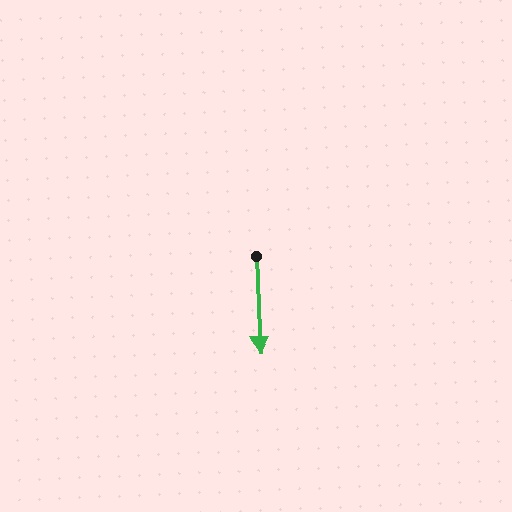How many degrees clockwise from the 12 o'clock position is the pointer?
Approximately 180 degrees.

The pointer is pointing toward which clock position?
Roughly 6 o'clock.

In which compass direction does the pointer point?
South.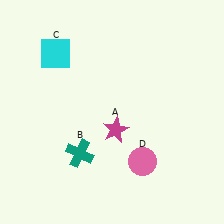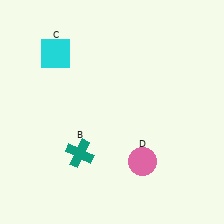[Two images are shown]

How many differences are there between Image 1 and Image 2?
There is 1 difference between the two images.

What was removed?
The magenta star (A) was removed in Image 2.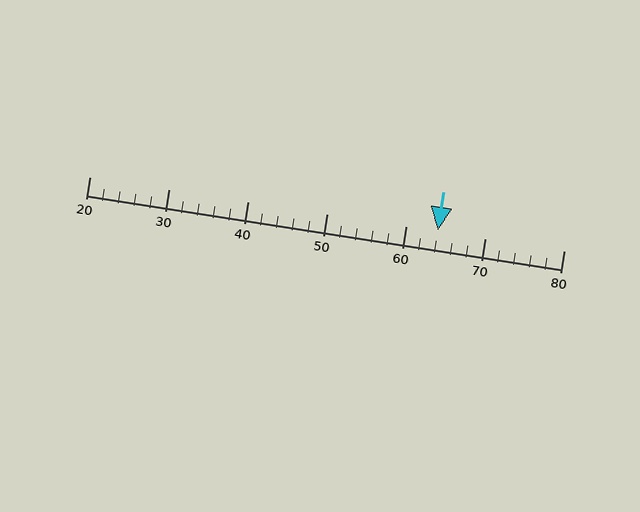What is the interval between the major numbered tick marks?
The major tick marks are spaced 10 units apart.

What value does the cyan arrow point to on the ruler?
The cyan arrow points to approximately 64.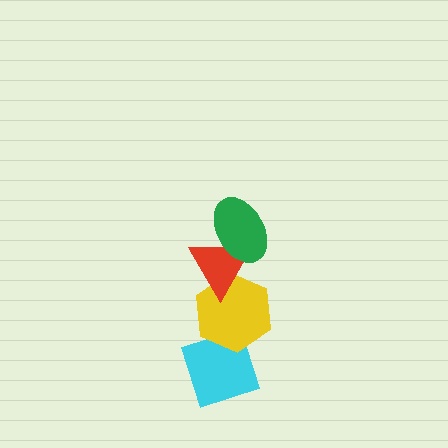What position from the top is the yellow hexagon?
The yellow hexagon is 3rd from the top.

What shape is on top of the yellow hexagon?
The red triangle is on top of the yellow hexagon.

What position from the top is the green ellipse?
The green ellipse is 1st from the top.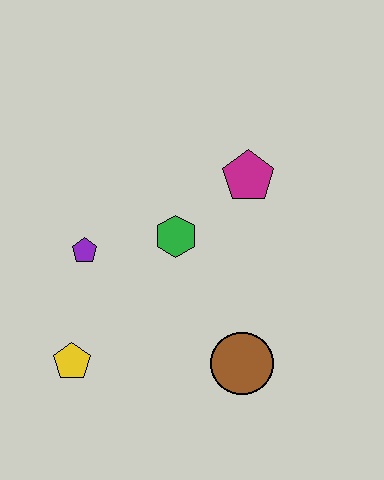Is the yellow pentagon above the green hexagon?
No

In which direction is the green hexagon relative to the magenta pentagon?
The green hexagon is to the left of the magenta pentagon.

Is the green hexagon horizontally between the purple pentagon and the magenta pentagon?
Yes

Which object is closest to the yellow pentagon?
The purple pentagon is closest to the yellow pentagon.